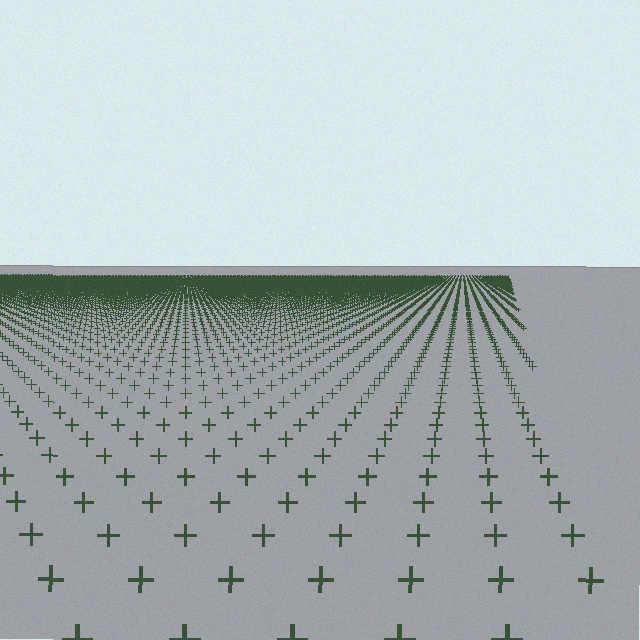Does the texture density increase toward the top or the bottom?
Density increases toward the top.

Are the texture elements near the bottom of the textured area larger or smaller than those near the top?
Larger. Near the bottom, elements are closer to the viewer and appear at a bigger on-screen size.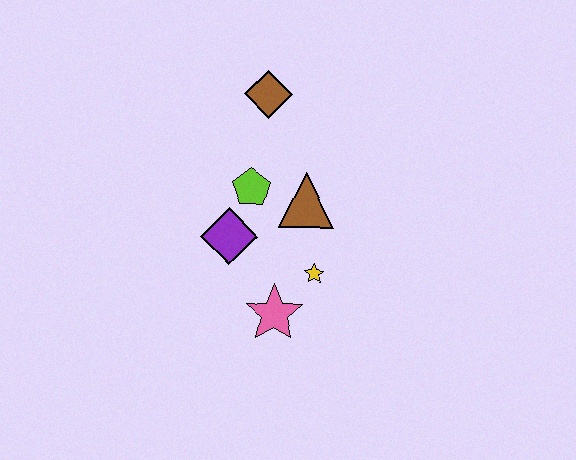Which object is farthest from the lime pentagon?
The pink star is farthest from the lime pentagon.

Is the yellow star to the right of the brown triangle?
Yes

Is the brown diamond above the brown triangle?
Yes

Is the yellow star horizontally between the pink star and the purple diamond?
No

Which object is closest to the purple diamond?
The lime pentagon is closest to the purple diamond.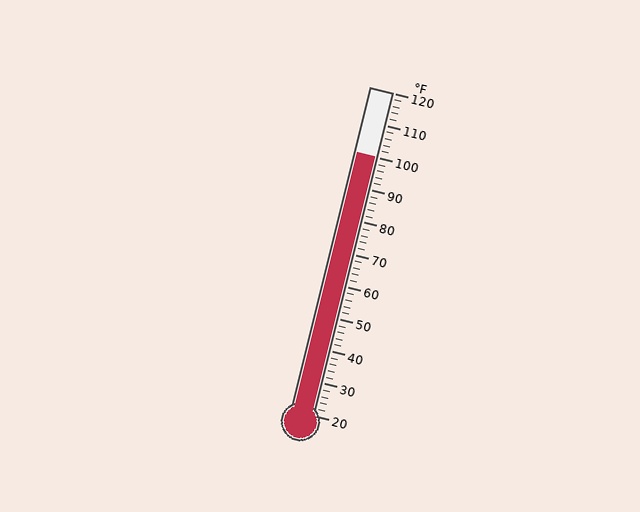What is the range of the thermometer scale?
The thermometer scale ranges from 20°F to 120°F.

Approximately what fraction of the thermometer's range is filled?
The thermometer is filled to approximately 80% of its range.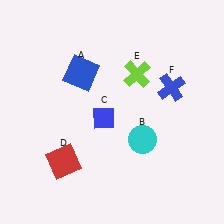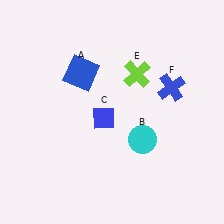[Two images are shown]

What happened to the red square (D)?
The red square (D) was removed in Image 2. It was in the bottom-left area of Image 1.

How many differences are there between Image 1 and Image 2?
There is 1 difference between the two images.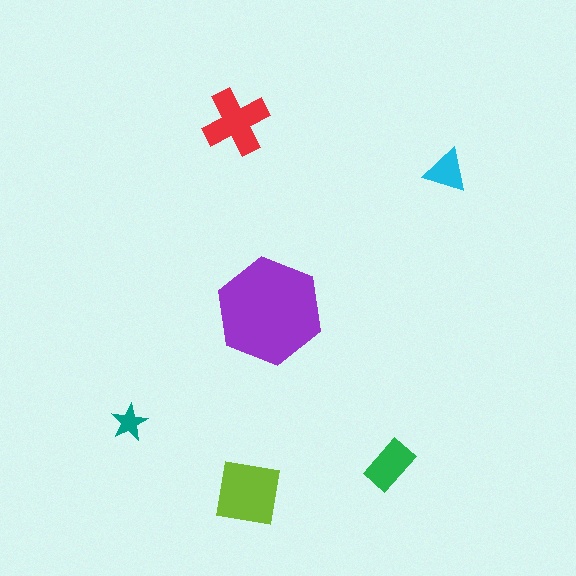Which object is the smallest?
The teal star.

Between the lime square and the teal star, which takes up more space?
The lime square.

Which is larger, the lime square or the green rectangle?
The lime square.